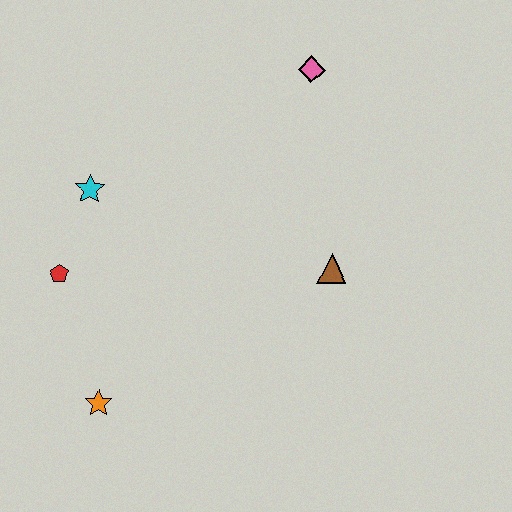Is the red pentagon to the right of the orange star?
No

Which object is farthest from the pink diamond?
The orange star is farthest from the pink diamond.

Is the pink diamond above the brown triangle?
Yes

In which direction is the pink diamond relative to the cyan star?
The pink diamond is to the right of the cyan star.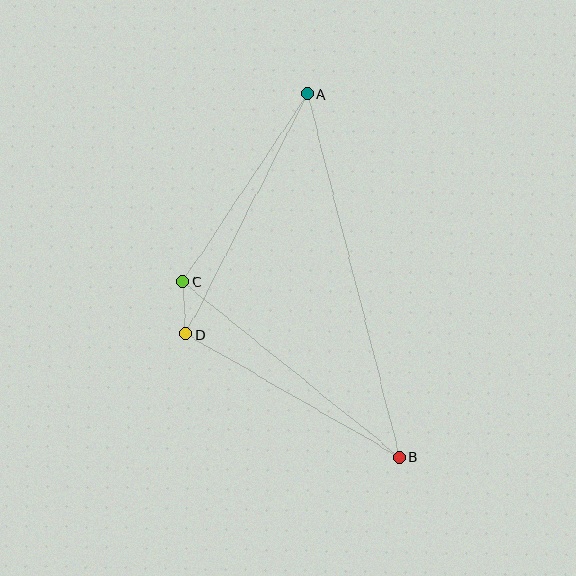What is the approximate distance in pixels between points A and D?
The distance between A and D is approximately 269 pixels.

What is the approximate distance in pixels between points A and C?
The distance between A and C is approximately 225 pixels.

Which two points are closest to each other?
Points C and D are closest to each other.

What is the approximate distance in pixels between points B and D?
The distance between B and D is approximately 246 pixels.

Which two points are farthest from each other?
Points A and B are farthest from each other.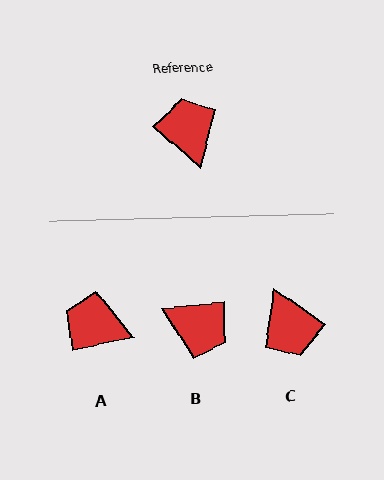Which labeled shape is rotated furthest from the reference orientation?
C, about 173 degrees away.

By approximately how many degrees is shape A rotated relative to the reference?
Approximately 54 degrees counter-clockwise.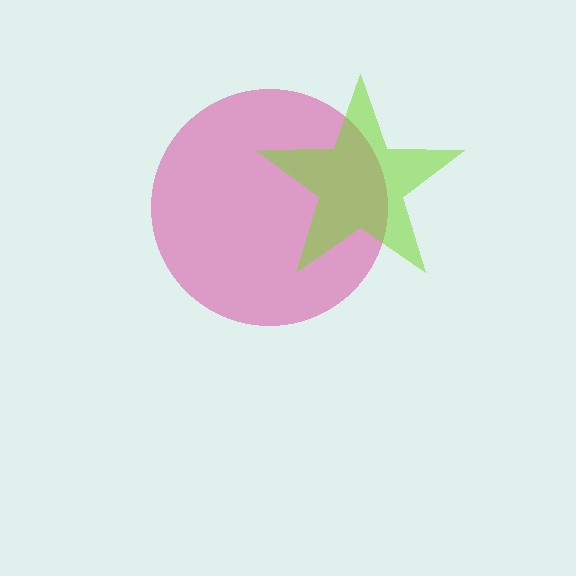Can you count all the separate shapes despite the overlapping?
Yes, there are 2 separate shapes.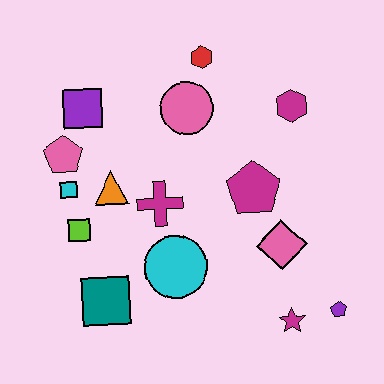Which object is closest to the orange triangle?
The cyan square is closest to the orange triangle.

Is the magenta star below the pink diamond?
Yes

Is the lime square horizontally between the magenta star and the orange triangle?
No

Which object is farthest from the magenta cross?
The purple pentagon is farthest from the magenta cross.